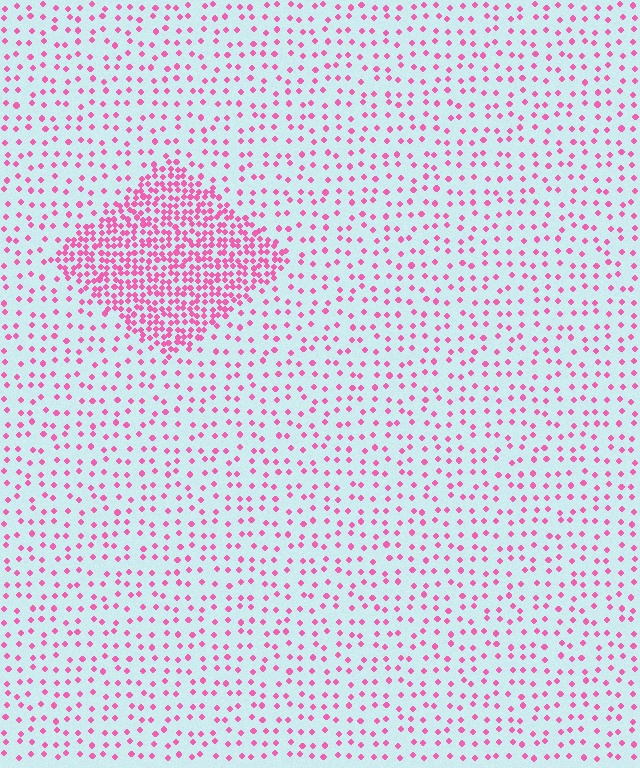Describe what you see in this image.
The image contains small pink elements arranged at two different densities. A diamond-shaped region is visible where the elements are more densely packed than the surrounding area.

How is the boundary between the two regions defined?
The boundary is defined by a change in element density (approximately 3.1x ratio). All elements are the same color, size, and shape.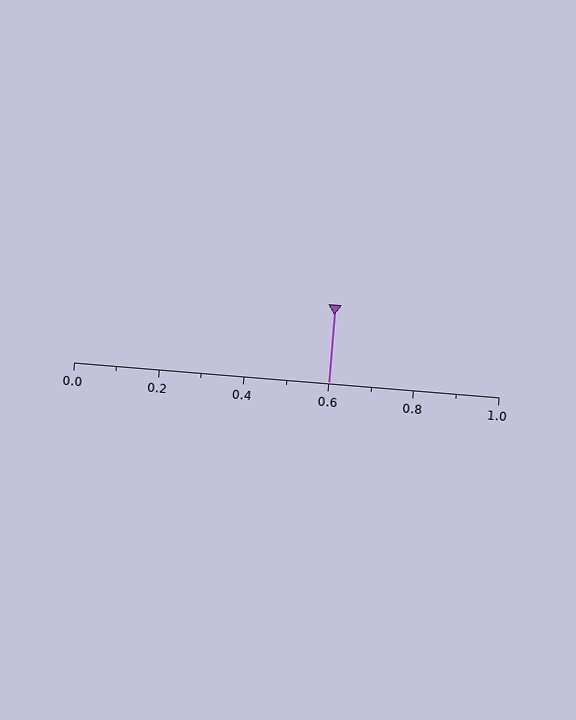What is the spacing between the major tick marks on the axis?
The major ticks are spaced 0.2 apart.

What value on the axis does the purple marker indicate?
The marker indicates approximately 0.6.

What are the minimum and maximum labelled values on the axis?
The axis runs from 0.0 to 1.0.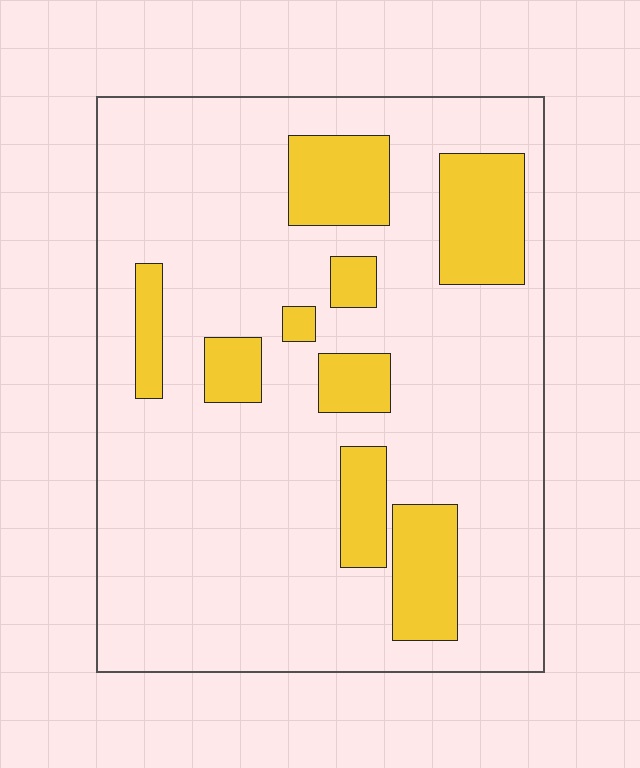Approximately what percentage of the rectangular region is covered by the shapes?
Approximately 20%.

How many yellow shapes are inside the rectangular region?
9.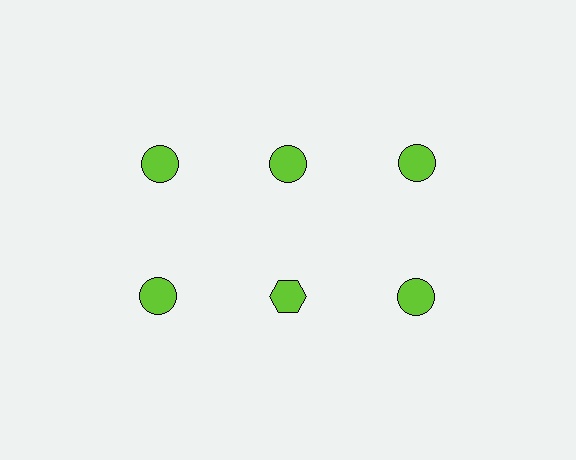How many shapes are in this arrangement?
There are 6 shapes arranged in a grid pattern.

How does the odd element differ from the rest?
It has a different shape: hexagon instead of circle.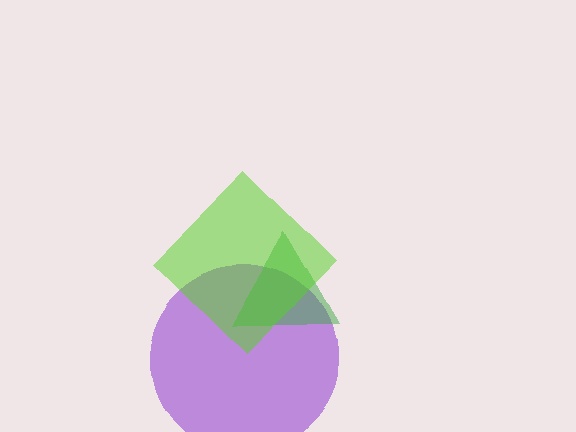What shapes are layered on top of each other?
The layered shapes are: a purple circle, a green triangle, a lime diamond.